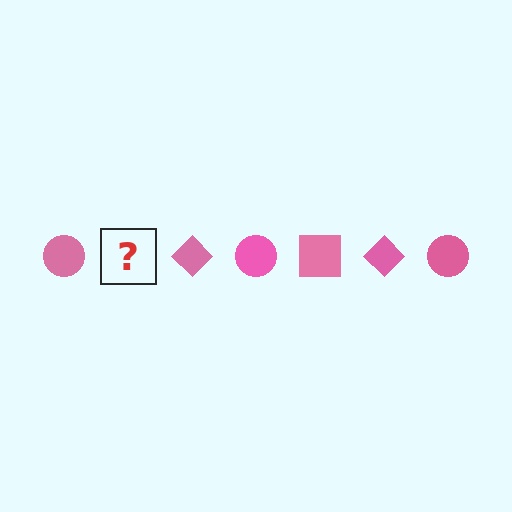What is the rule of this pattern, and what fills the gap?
The rule is that the pattern cycles through circle, square, diamond shapes in pink. The gap should be filled with a pink square.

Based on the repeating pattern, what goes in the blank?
The blank should be a pink square.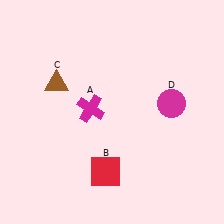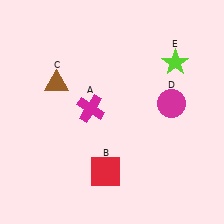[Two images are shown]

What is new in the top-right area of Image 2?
A lime star (E) was added in the top-right area of Image 2.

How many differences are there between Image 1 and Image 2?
There is 1 difference between the two images.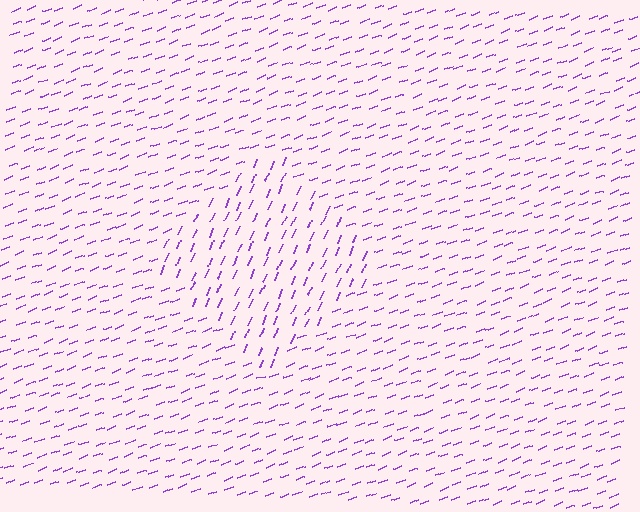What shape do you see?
I see a diamond.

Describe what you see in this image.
The image is filled with small purple line segments. A diamond region in the image has lines oriented differently from the surrounding lines, creating a visible texture boundary.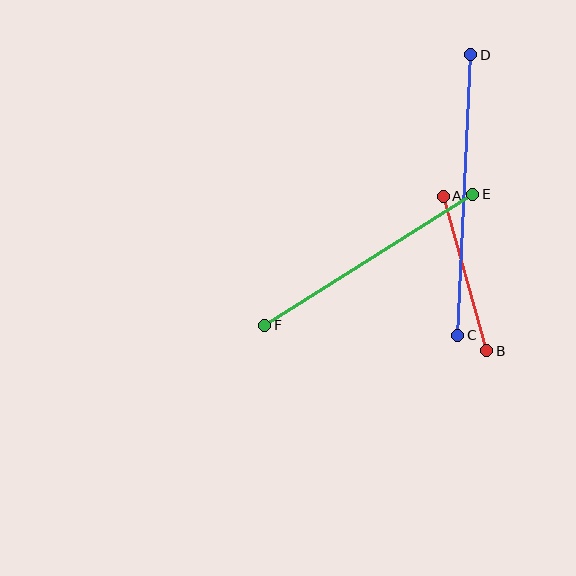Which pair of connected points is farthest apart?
Points C and D are farthest apart.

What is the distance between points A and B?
The distance is approximately 160 pixels.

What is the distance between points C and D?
The distance is approximately 281 pixels.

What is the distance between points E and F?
The distance is approximately 246 pixels.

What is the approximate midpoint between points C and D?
The midpoint is at approximately (464, 195) pixels.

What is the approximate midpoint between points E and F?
The midpoint is at approximately (369, 260) pixels.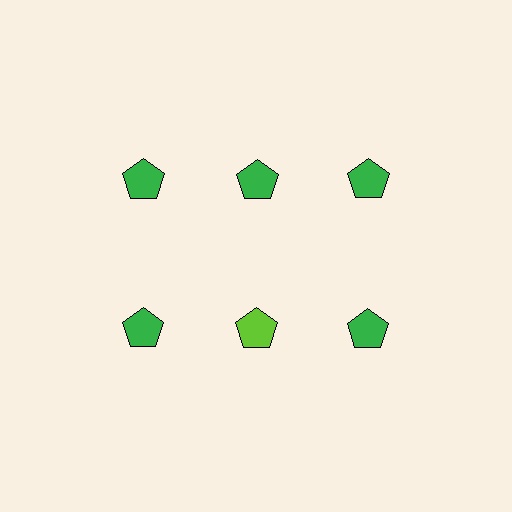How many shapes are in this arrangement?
There are 6 shapes arranged in a grid pattern.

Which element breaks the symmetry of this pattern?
The lime pentagon in the second row, second from left column breaks the symmetry. All other shapes are green pentagons.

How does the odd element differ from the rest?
It has a different color: lime instead of green.